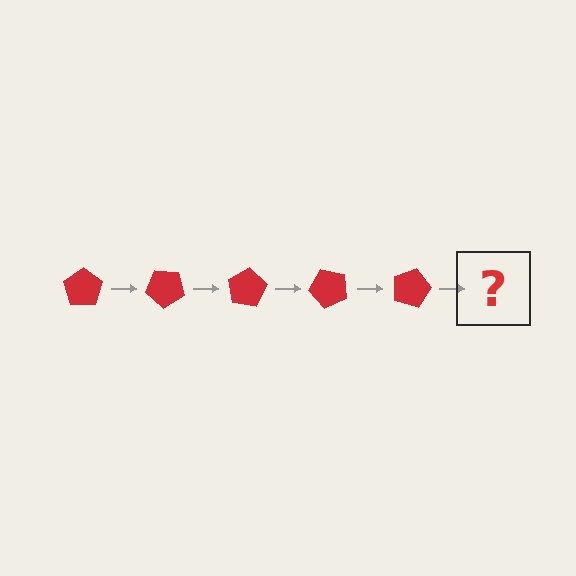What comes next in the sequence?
The next element should be a red pentagon rotated 200 degrees.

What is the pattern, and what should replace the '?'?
The pattern is that the pentagon rotates 40 degrees each step. The '?' should be a red pentagon rotated 200 degrees.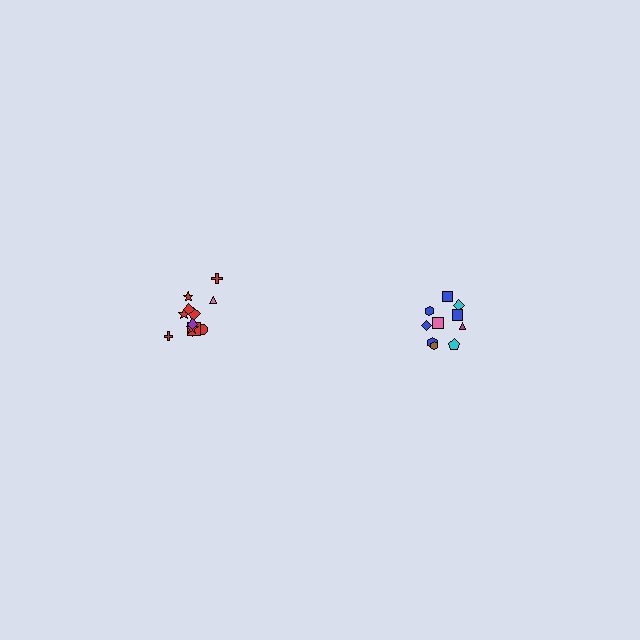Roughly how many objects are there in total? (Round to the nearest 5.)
Roughly 20 objects in total.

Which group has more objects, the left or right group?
The left group.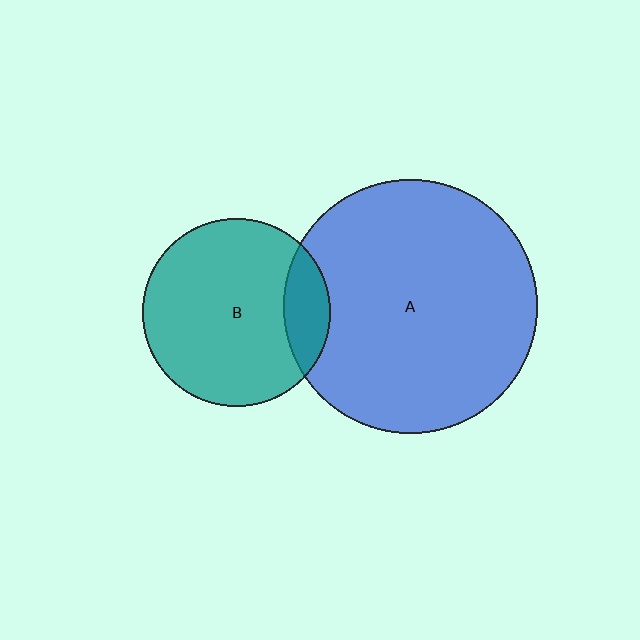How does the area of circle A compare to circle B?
Approximately 1.8 times.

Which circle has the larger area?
Circle A (blue).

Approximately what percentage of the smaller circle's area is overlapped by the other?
Approximately 15%.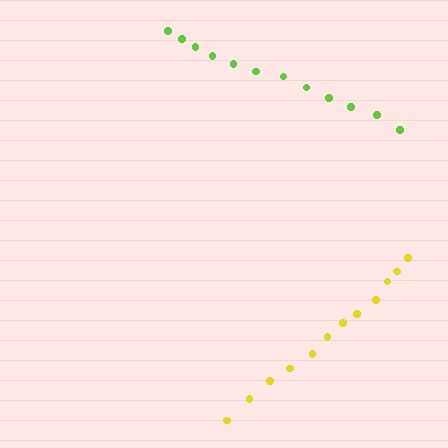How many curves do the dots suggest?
There are 2 distinct paths.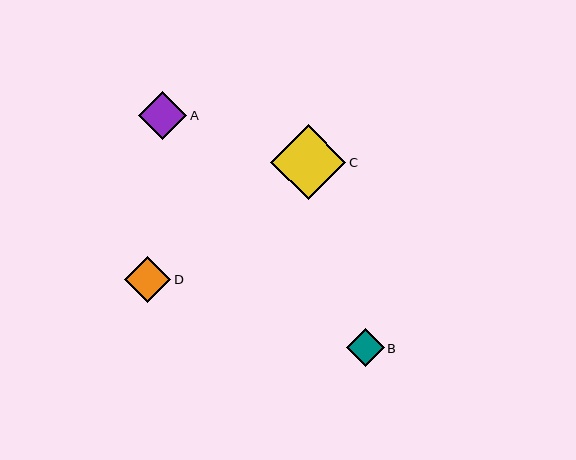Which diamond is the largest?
Diamond C is the largest with a size of approximately 75 pixels.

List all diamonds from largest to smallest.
From largest to smallest: C, A, D, B.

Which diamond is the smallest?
Diamond B is the smallest with a size of approximately 37 pixels.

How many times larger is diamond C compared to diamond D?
Diamond C is approximately 1.6 times the size of diamond D.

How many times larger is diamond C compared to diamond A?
Diamond C is approximately 1.6 times the size of diamond A.